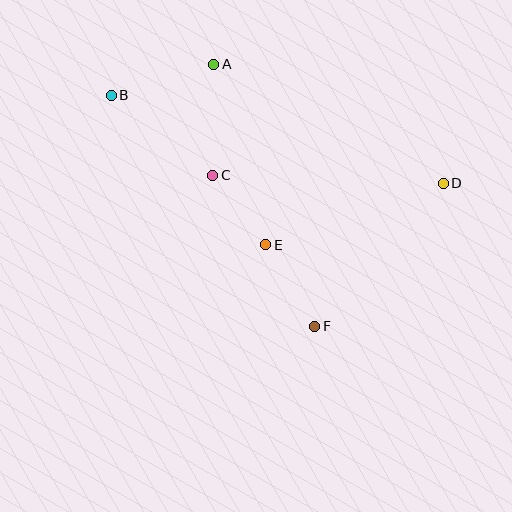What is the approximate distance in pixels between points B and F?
The distance between B and F is approximately 308 pixels.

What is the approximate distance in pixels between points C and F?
The distance between C and F is approximately 182 pixels.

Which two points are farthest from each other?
Points B and D are farthest from each other.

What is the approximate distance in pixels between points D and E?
The distance between D and E is approximately 188 pixels.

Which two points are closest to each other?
Points C and E are closest to each other.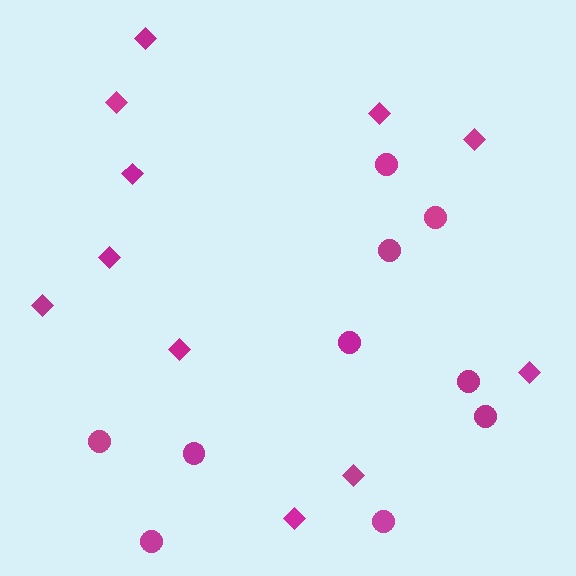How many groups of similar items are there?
There are 2 groups: one group of diamonds (11) and one group of circles (10).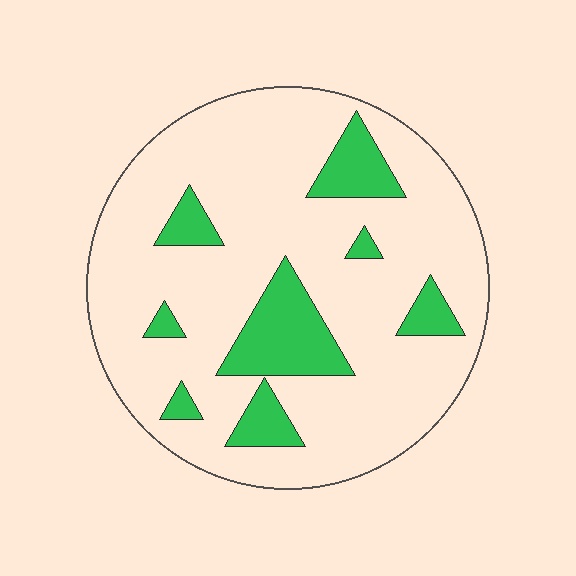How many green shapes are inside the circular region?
8.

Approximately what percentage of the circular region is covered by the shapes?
Approximately 20%.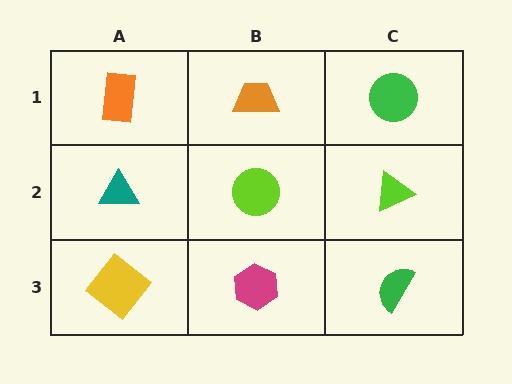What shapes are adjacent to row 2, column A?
An orange rectangle (row 1, column A), a yellow diamond (row 3, column A), a lime circle (row 2, column B).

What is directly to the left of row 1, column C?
An orange trapezoid.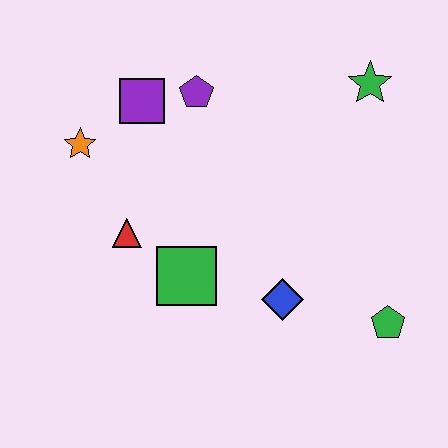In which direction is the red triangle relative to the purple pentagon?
The red triangle is below the purple pentagon.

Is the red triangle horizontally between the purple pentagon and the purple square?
No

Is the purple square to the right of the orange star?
Yes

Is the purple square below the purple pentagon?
Yes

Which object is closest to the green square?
The red triangle is closest to the green square.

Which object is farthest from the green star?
The orange star is farthest from the green star.